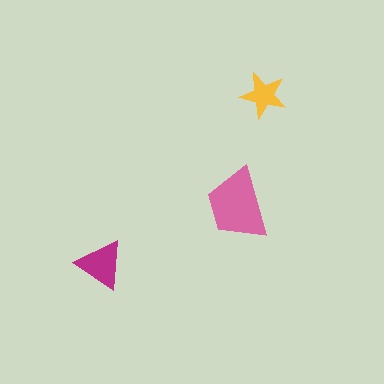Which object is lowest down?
The magenta triangle is bottommost.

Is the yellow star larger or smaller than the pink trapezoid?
Smaller.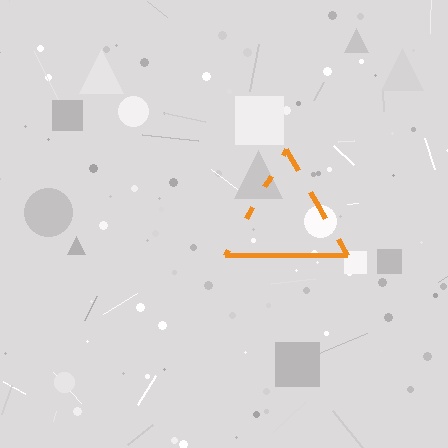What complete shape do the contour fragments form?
The contour fragments form a triangle.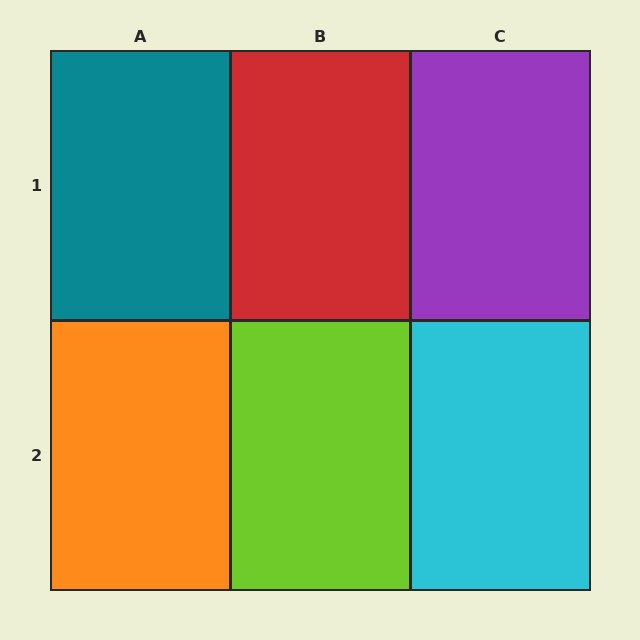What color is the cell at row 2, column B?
Lime.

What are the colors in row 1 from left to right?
Teal, red, purple.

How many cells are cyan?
1 cell is cyan.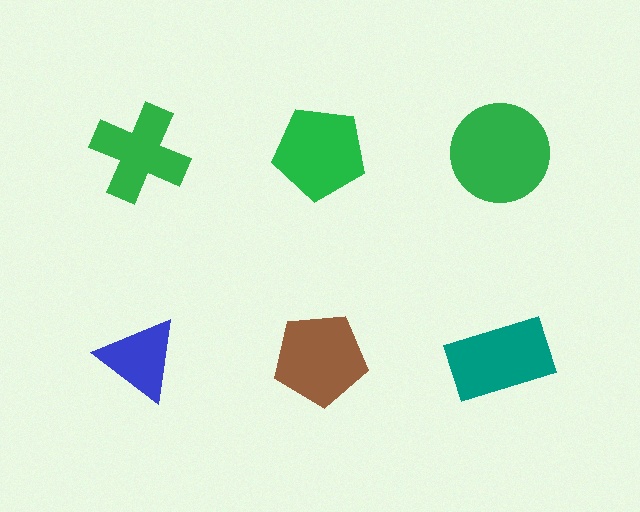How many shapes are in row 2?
3 shapes.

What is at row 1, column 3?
A green circle.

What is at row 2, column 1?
A blue triangle.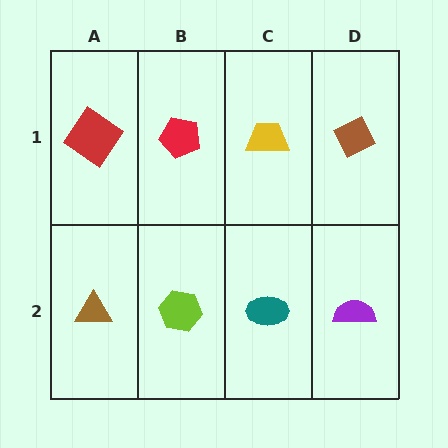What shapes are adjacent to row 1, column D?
A purple semicircle (row 2, column D), a yellow trapezoid (row 1, column C).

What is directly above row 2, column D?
A brown diamond.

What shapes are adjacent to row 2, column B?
A red pentagon (row 1, column B), a brown triangle (row 2, column A), a teal ellipse (row 2, column C).